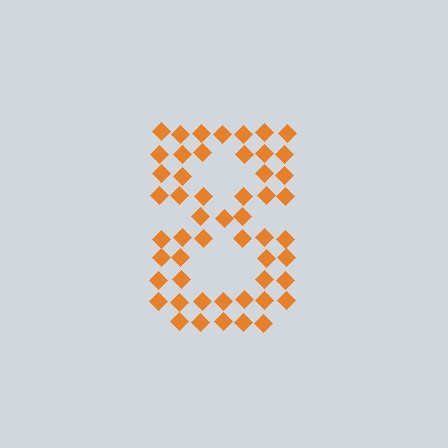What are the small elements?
The small elements are diamonds.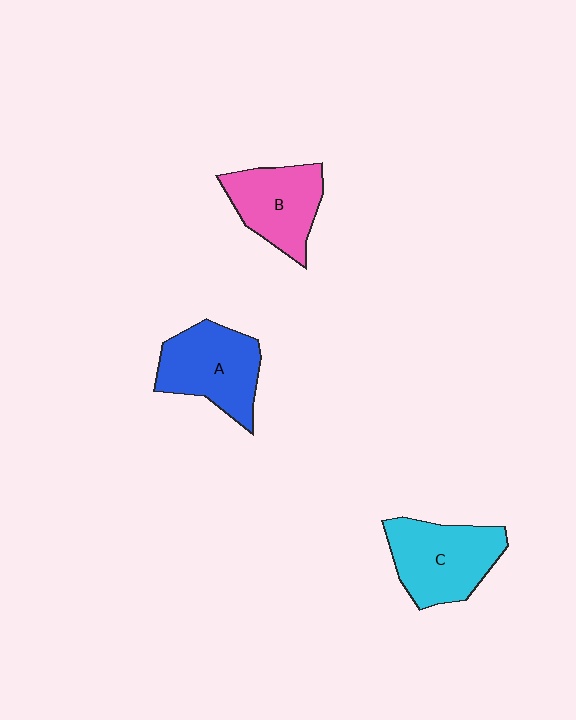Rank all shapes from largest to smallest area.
From largest to smallest: C (cyan), A (blue), B (pink).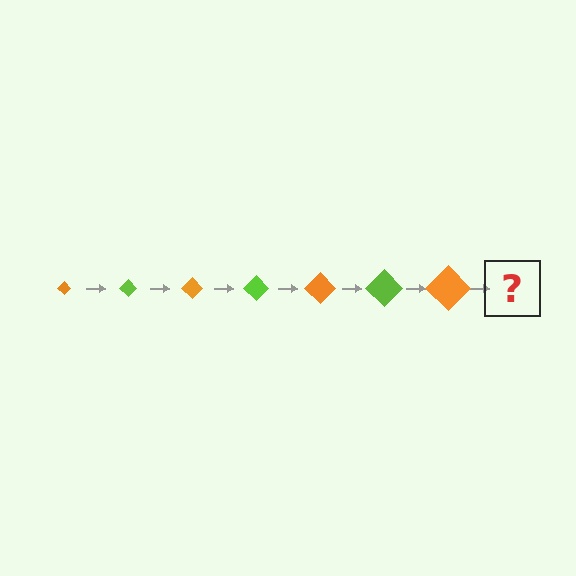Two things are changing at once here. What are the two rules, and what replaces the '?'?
The two rules are that the diamond grows larger each step and the color cycles through orange and lime. The '?' should be a lime diamond, larger than the previous one.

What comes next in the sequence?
The next element should be a lime diamond, larger than the previous one.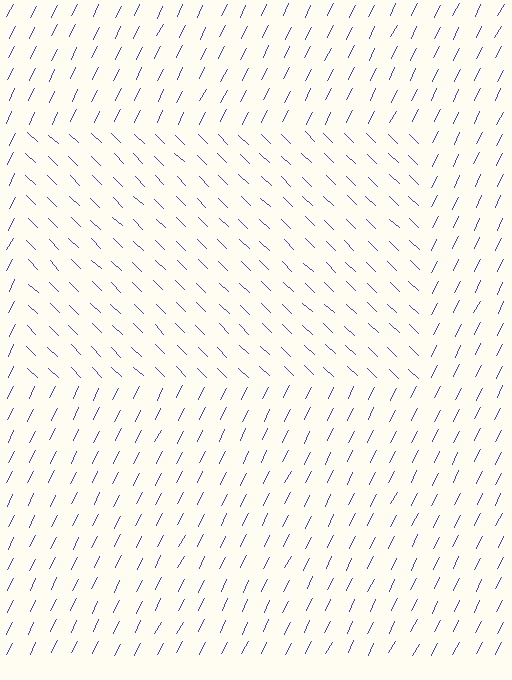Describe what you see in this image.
The image is filled with small blue line segments. A rectangle region in the image has lines oriented differently from the surrounding lines, creating a visible texture boundary.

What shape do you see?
I see a rectangle.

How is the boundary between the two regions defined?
The boundary is defined purely by a change in line orientation (approximately 72 degrees difference). All lines are the same color and thickness.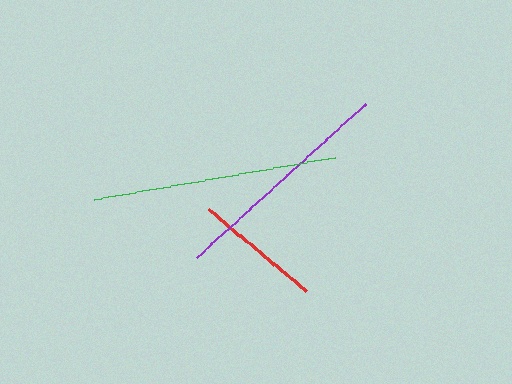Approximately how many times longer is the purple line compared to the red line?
The purple line is approximately 1.8 times the length of the red line.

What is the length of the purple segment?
The purple segment is approximately 229 pixels long.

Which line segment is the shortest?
The red line is the shortest at approximately 127 pixels.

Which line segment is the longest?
The green line is the longest at approximately 244 pixels.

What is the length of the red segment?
The red segment is approximately 127 pixels long.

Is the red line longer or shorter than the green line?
The green line is longer than the red line.